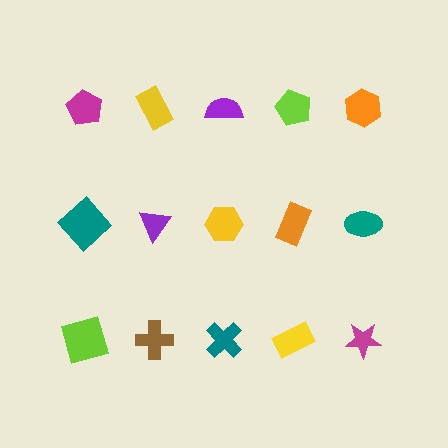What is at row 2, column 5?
A teal ellipse.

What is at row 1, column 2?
A yellow rectangle.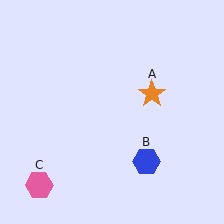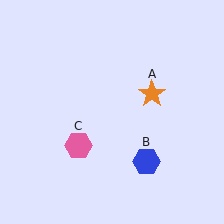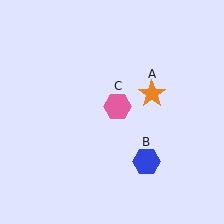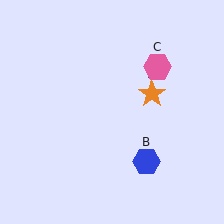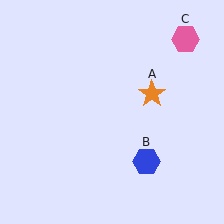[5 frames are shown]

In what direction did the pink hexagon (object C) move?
The pink hexagon (object C) moved up and to the right.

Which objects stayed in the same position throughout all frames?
Orange star (object A) and blue hexagon (object B) remained stationary.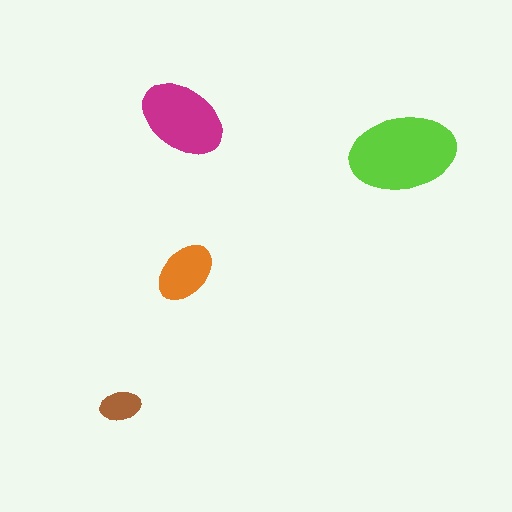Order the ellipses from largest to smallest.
the lime one, the magenta one, the orange one, the brown one.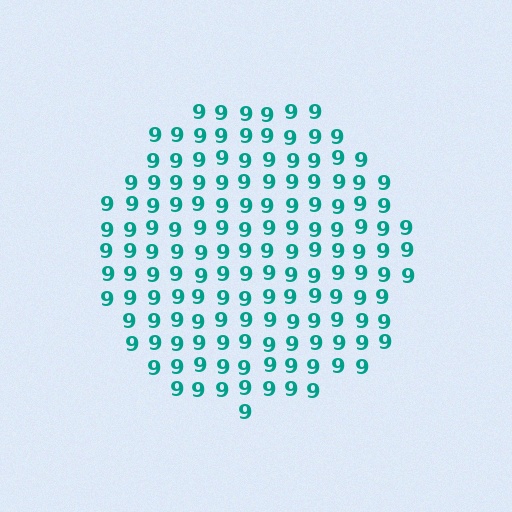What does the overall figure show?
The overall figure shows a circle.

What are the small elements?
The small elements are digit 9's.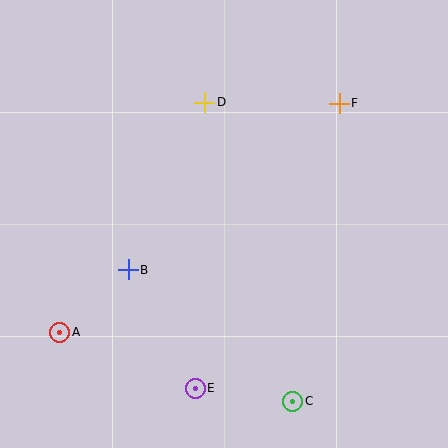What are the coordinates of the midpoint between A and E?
The midpoint between A and E is at (128, 360).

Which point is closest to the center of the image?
Point B at (128, 270) is closest to the center.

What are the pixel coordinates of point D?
Point D is at (205, 102).